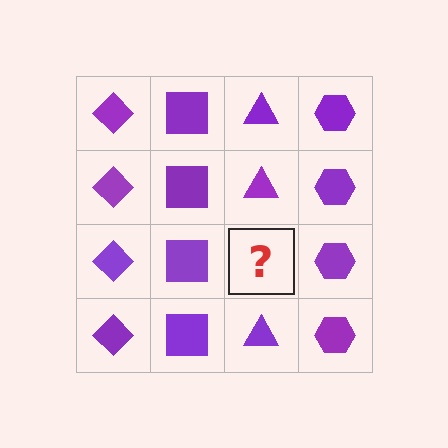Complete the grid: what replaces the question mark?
The question mark should be replaced with a purple triangle.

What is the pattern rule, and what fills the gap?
The rule is that each column has a consistent shape. The gap should be filled with a purple triangle.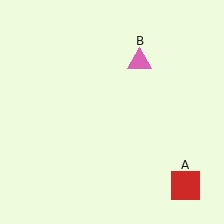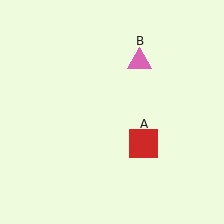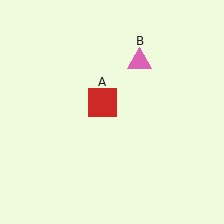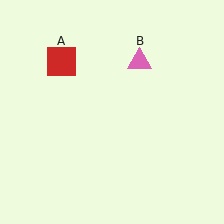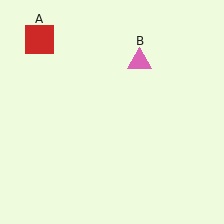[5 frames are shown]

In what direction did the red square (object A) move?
The red square (object A) moved up and to the left.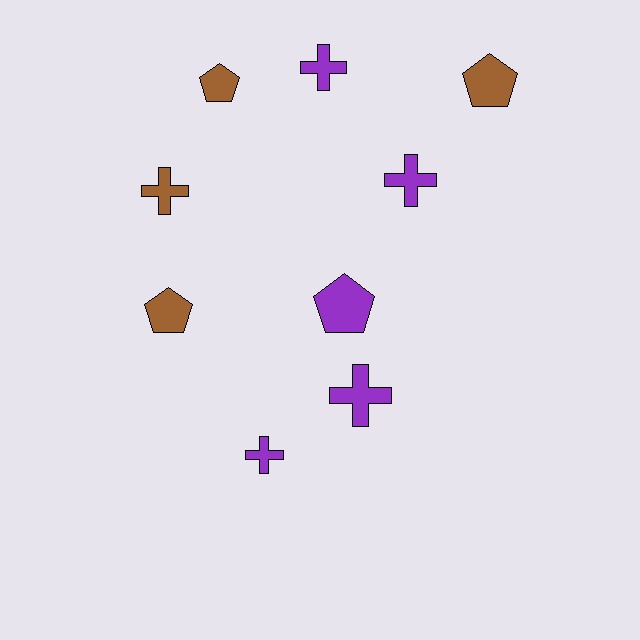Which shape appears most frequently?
Cross, with 5 objects.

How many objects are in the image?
There are 9 objects.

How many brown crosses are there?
There is 1 brown cross.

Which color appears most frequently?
Purple, with 5 objects.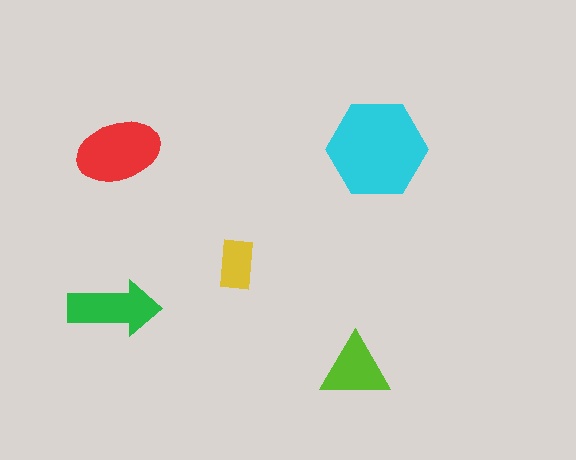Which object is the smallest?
The yellow rectangle.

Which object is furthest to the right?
The cyan hexagon is rightmost.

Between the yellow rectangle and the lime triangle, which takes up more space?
The lime triangle.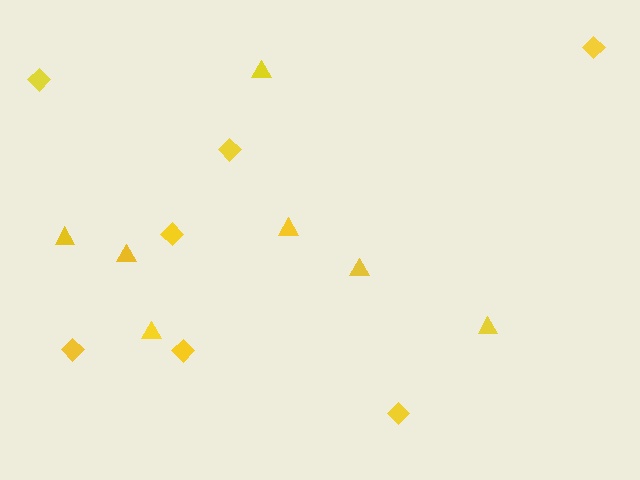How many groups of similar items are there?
There are 2 groups: one group of triangles (7) and one group of diamonds (7).